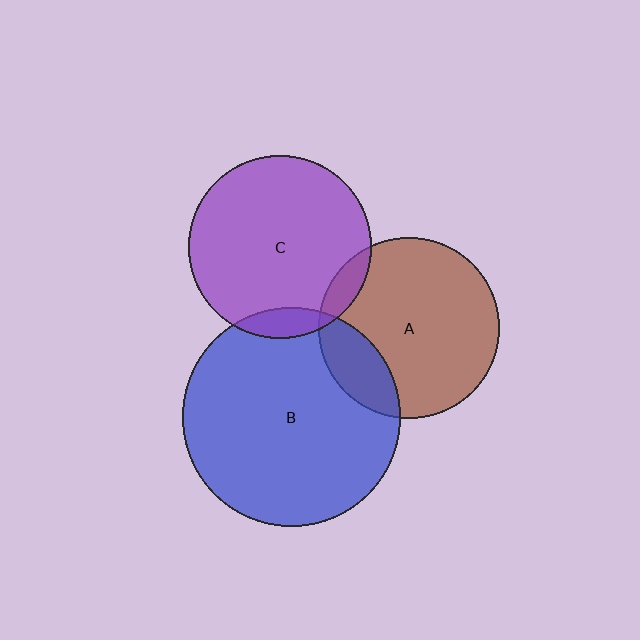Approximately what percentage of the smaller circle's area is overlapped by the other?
Approximately 20%.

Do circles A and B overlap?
Yes.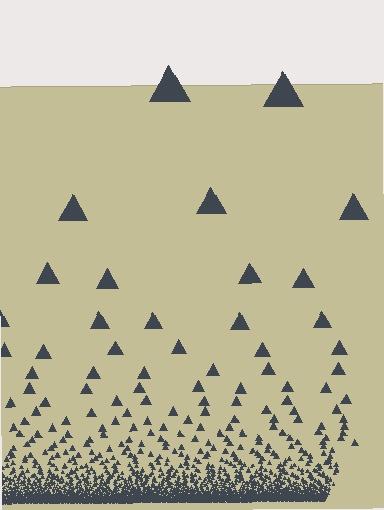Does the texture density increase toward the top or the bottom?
Density increases toward the bottom.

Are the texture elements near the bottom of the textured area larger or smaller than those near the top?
Smaller. The gradient is inverted — elements near the bottom are smaller and denser.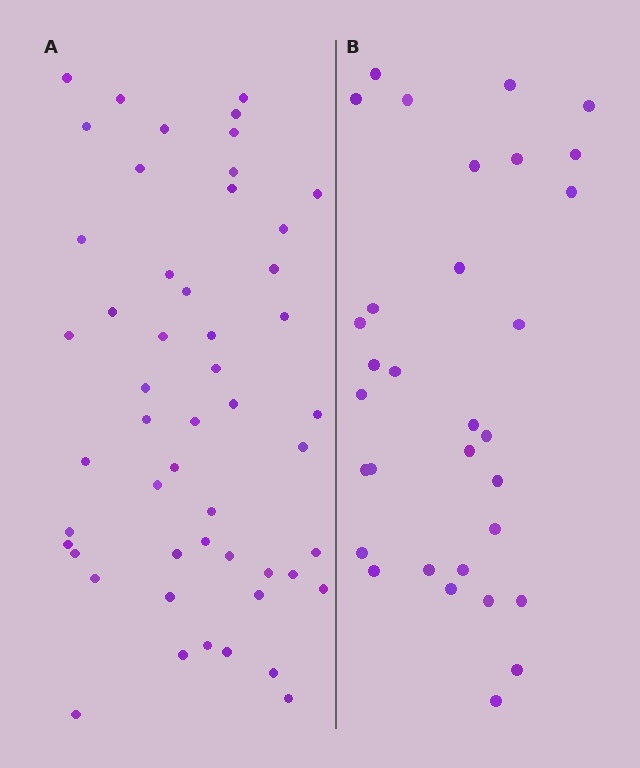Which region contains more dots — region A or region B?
Region A (the left region) has more dots.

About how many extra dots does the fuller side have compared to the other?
Region A has approximately 20 more dots than region B.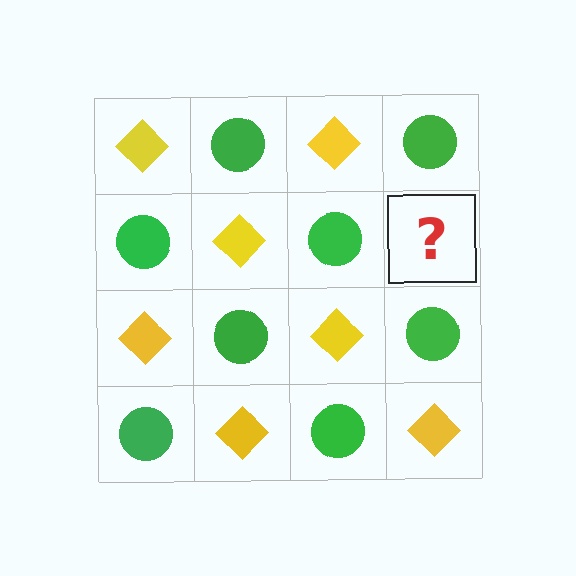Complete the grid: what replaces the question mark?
The question mark should be replaced with a yellow diamond.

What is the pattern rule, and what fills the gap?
The rule is that it alternates yellow diamond and green circle in a checkerboard pattern. The gap should be filled with a yellow diamond.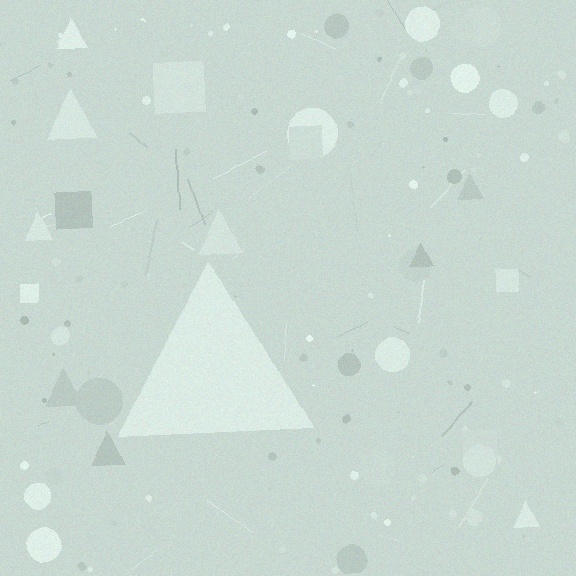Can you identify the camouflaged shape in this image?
The camouflaged shape is a triangle.